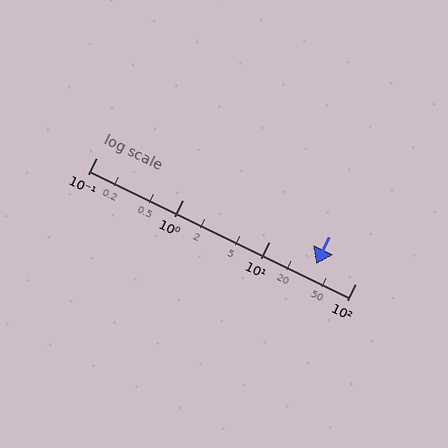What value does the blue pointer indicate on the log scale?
The pointer indicates approximately 35.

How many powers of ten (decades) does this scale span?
The scale spans 3 decades, from 0.1 to 100.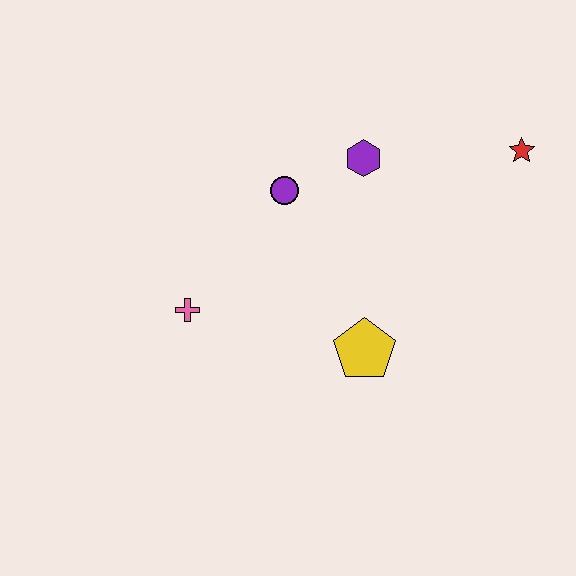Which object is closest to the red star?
The purple hexagon is closest to the red star.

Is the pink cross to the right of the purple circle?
No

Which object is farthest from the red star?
The pink cross is farthest from the red star.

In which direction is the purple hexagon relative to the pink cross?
The purple hexagon is to the right of the pink cross.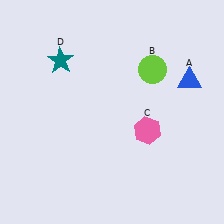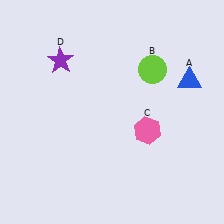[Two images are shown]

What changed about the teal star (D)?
In Image 1, D is teal. In Image 2, it changed to purple.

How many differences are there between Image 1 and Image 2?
There is 1 difference between the two images.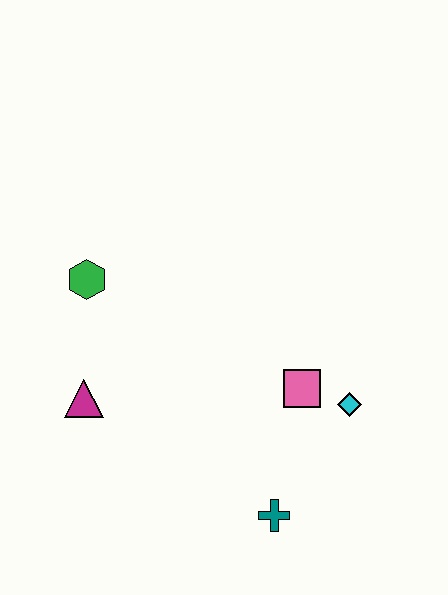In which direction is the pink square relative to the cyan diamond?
The pink square is to the left of the cyan diamond.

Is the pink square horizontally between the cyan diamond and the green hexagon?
Yes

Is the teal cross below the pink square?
Yes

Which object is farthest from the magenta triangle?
The cyan diamond is farthest from the magenta triangle.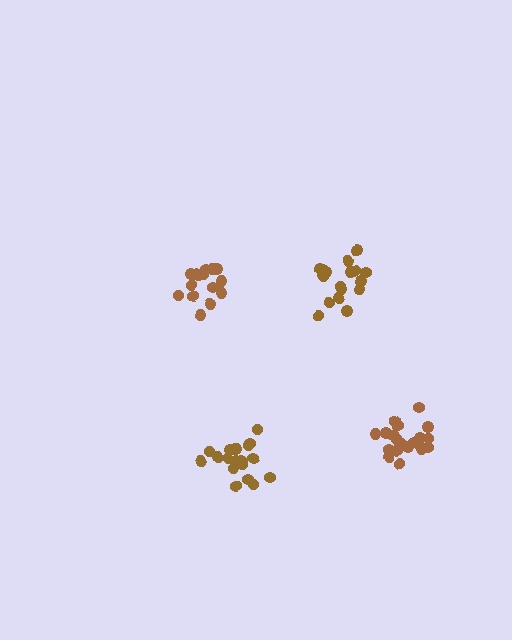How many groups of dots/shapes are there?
There are 4 groups.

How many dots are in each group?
Group 1: 19 dots, Group 2: 18 dots, Group 3: 15 dots, Group 4: 21 dots (73 total).